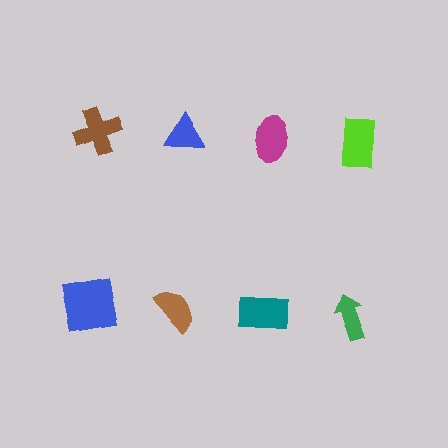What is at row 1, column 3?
A magenta ellipse.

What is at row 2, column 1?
A blue square.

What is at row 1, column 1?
A brown cross.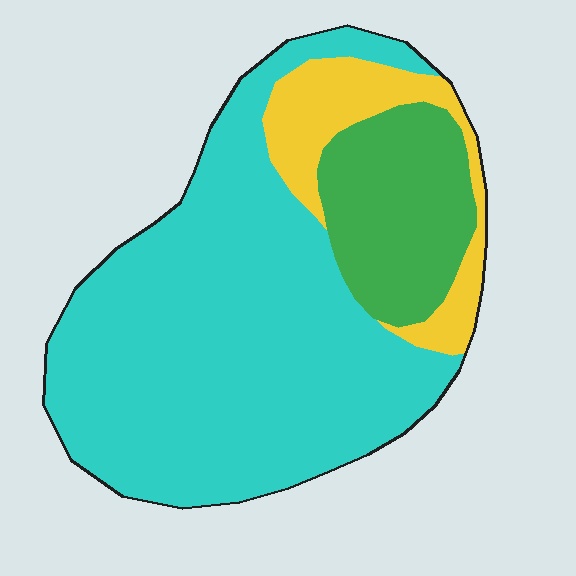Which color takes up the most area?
Cyan, at roughly 70%.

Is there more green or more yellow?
Green.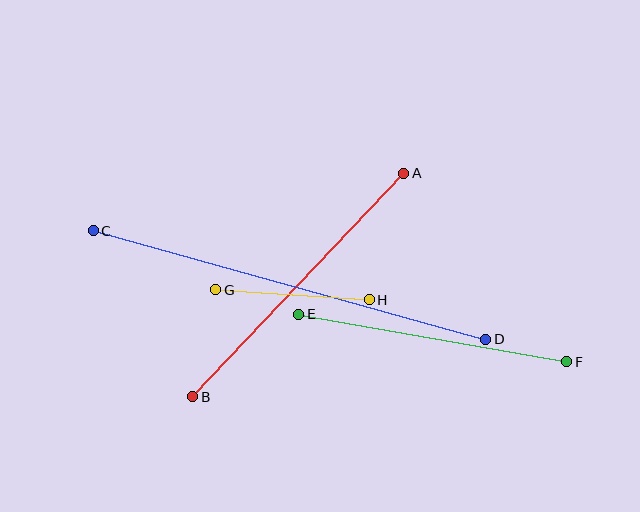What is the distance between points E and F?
The distance is approximately 272 pixels.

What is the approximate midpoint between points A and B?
The midpoint is at approximately (298, 285) pixels.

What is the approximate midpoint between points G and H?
The midpoint is at approximately (293, 295) pixels.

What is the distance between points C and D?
The distance is approximately 407 pixels.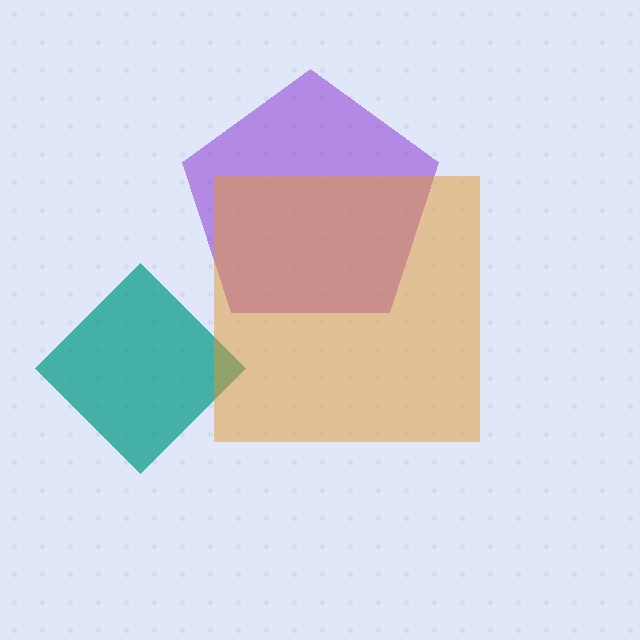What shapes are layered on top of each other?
The layered shapes are: a teal diamond, a purple pentagon, an orange square.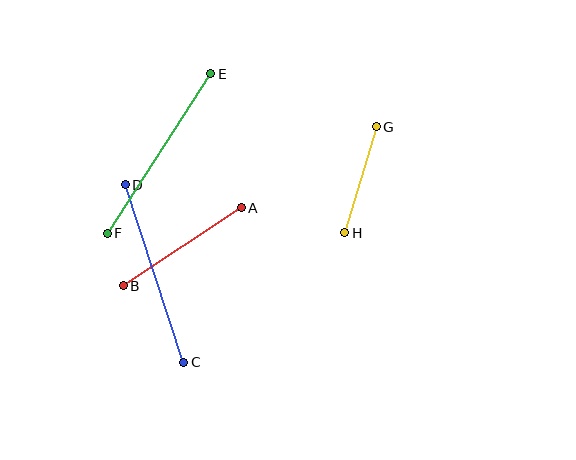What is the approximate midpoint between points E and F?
The midpoint is at approximately (159, 154) pixels.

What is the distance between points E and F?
The distance is approximately 190 pixels.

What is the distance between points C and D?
The distance is approximately 187 pixels.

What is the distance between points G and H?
The distance is approximately 111 pixels.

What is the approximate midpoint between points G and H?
The midpoint is at approximately (361, 180) pixels.